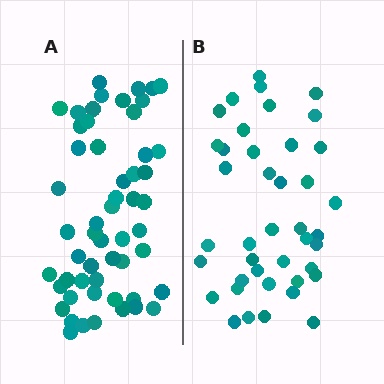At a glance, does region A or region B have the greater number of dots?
Region A (the left region) has more dots.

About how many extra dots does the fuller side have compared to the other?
Region A has approximately 15 more dots than region B.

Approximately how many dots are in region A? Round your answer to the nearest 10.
About 50 dots. (The exact count is 54, which rounds to 50.)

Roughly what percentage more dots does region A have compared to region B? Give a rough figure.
About 30% more.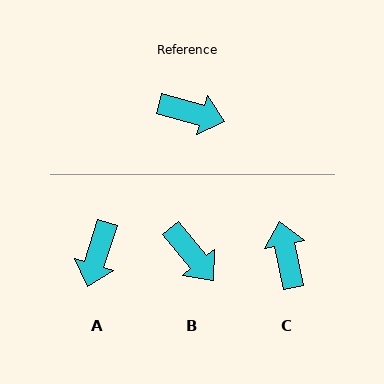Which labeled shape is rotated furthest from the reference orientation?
C, about 117 degrees away.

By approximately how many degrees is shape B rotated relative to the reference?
Approximately 36 degrees clockwise.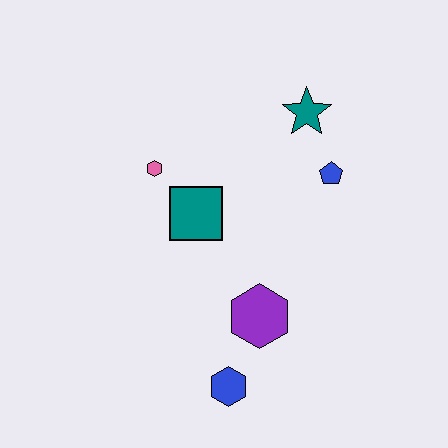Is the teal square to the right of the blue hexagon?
No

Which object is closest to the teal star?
The blue pentagon is closest to the teal star.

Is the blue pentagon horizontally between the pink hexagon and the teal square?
No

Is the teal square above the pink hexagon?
No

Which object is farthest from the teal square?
The blue hexagon is farthest from the teal square.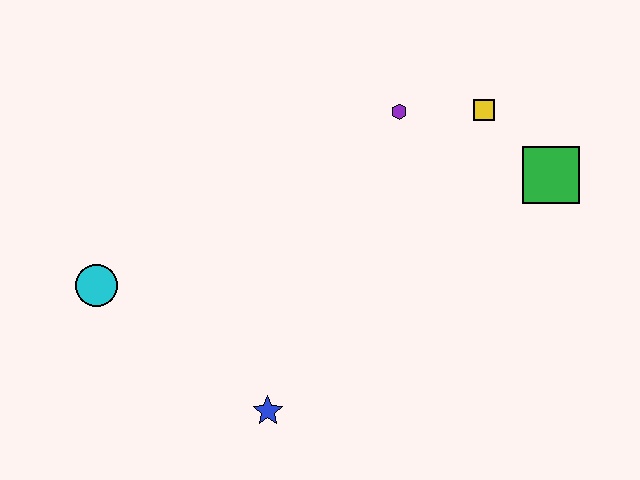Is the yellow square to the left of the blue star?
No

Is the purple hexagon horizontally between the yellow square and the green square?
No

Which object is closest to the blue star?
The cyan circle is closest to the blue star.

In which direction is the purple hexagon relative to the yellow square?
The purple hexagon is to the left of the yellow square.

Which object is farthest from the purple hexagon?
The cyan circle is farthest from the purple hexagon.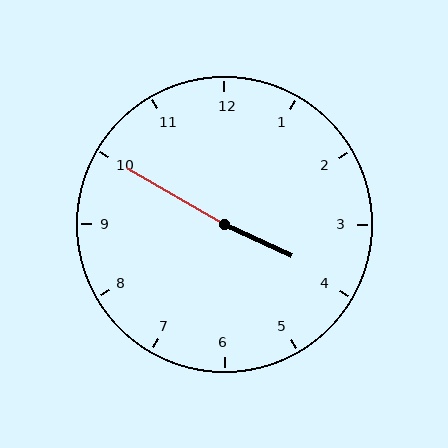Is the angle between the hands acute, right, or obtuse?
It is obtuse.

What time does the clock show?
3:50.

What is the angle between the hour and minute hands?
Approximately 175 degrees.